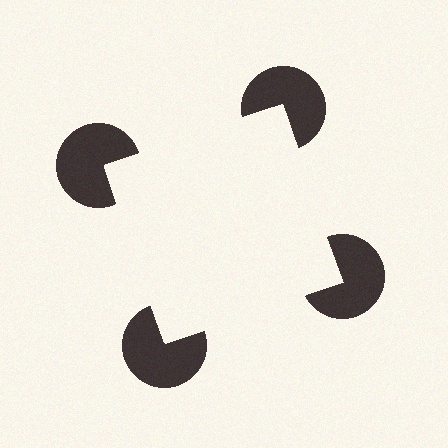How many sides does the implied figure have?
4 sides.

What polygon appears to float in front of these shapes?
An illusory square — its edges are inferred from the aligned wedge cuts in the pac-man discs, not physically drawn.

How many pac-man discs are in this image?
There are 4 — one at each vertex of the illusory square.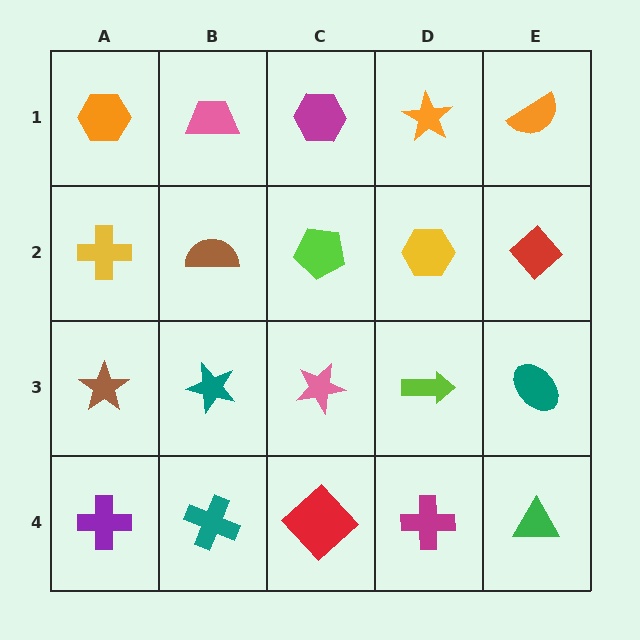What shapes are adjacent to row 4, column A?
A brown star (row 3, column A), a teal cross (row 4, column B).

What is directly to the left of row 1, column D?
A magenta hexagon.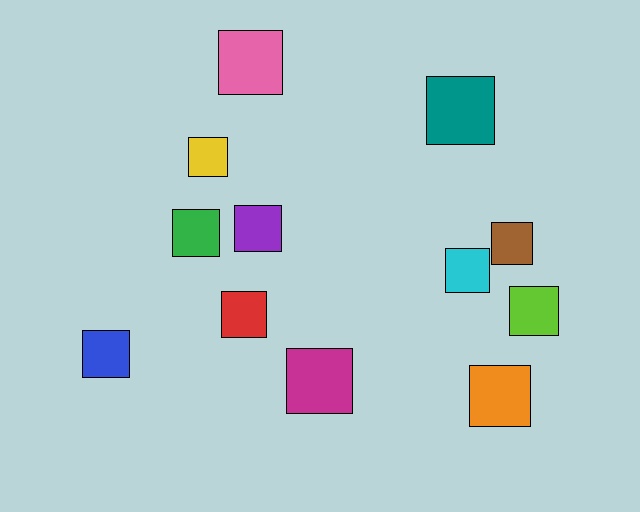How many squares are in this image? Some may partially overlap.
There are 12 squares.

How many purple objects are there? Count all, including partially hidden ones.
There is 1 purple object.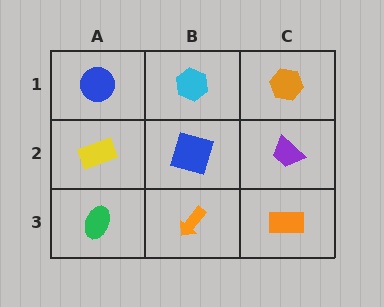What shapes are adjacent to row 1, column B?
A blue square (row 2, column B), a blue circle (row 1, column A), an orange hexagon (row 1, column C).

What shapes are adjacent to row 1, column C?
A purple trapezoid (row 2, column C), a cyan hexagon (row 1, column B).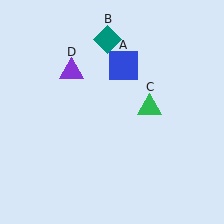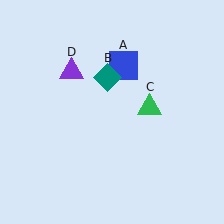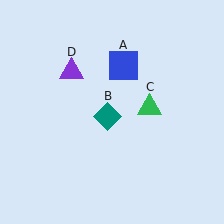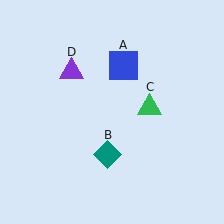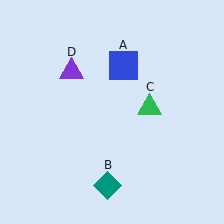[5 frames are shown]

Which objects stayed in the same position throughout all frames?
Blue square (object A) and green triangle (object C) and purple triangle (object D) remained stationary.